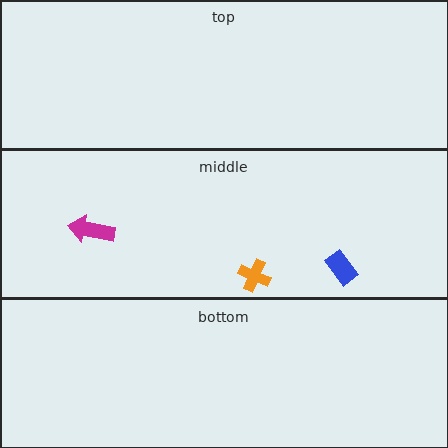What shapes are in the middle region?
The blue rectangle, the orange cross, the magenta arrow.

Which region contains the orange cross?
The middle region.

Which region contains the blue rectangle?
The middle region.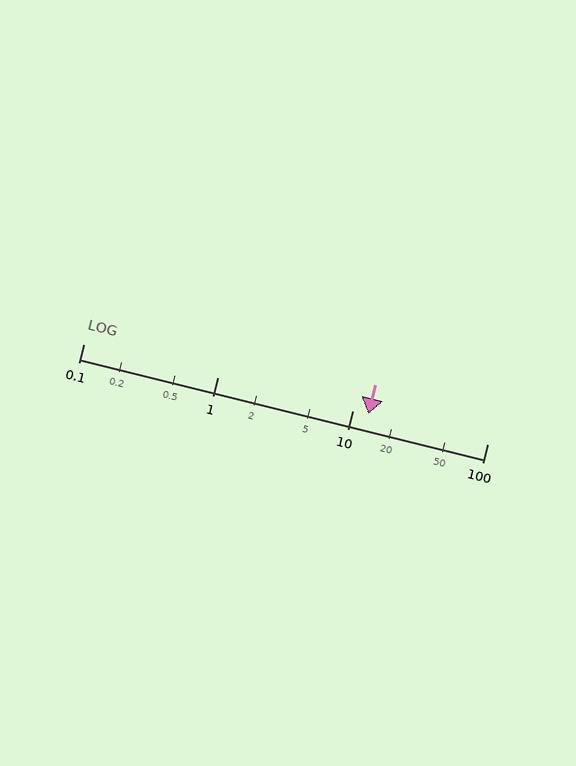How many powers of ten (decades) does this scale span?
The scale spans 3 decades, from 0.1 to 100.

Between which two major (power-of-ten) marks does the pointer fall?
The pointer is between 10 and 100.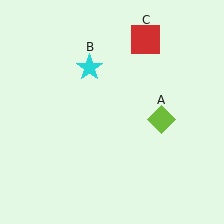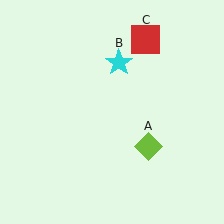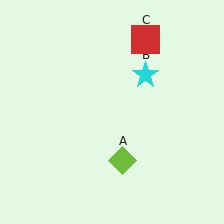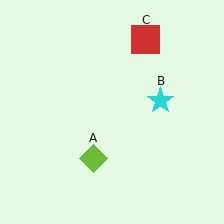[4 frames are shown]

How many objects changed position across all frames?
2 objects changed position: lime diamond (object A), cyan star (object B).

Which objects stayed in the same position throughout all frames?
Red square (object C) remained stationary.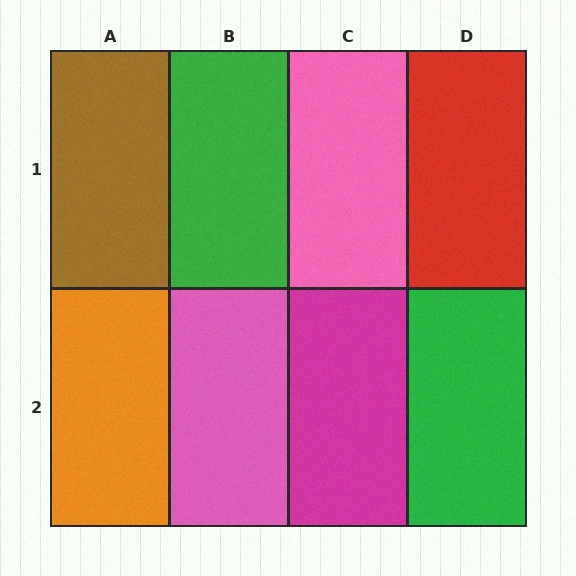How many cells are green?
2 cells are green.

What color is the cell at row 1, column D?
Red.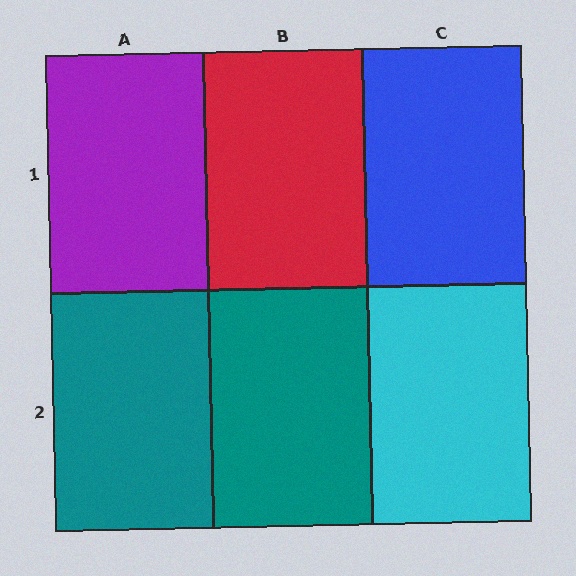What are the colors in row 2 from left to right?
Teal, teal, cyan.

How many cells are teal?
2 cells are teal.